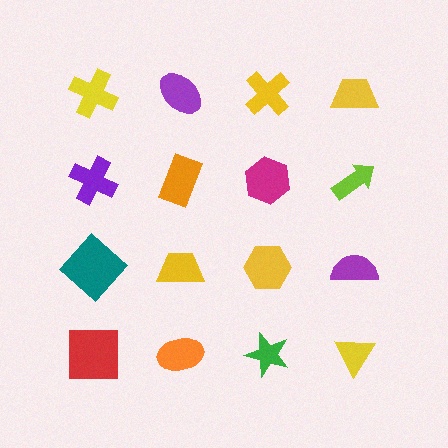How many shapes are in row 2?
4 shapes.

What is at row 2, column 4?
A lime arrow.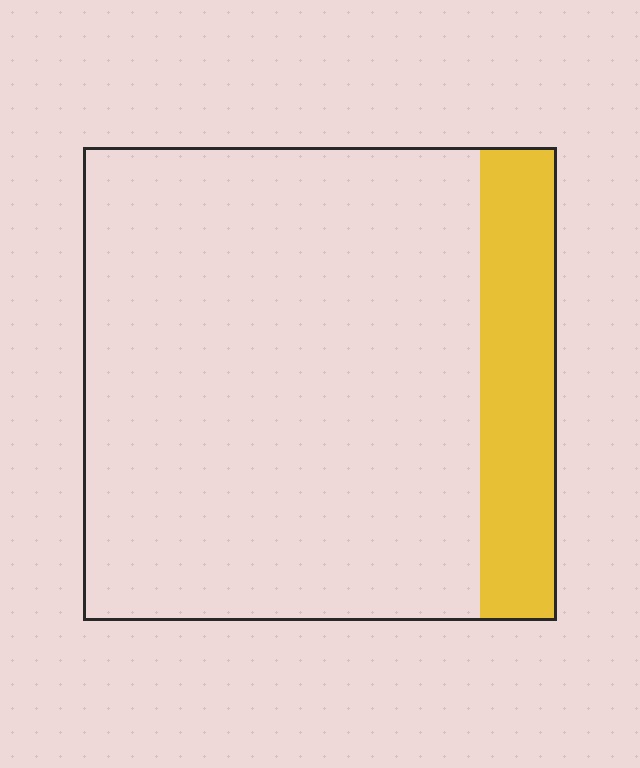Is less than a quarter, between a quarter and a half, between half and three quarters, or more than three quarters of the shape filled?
Less than a quarter.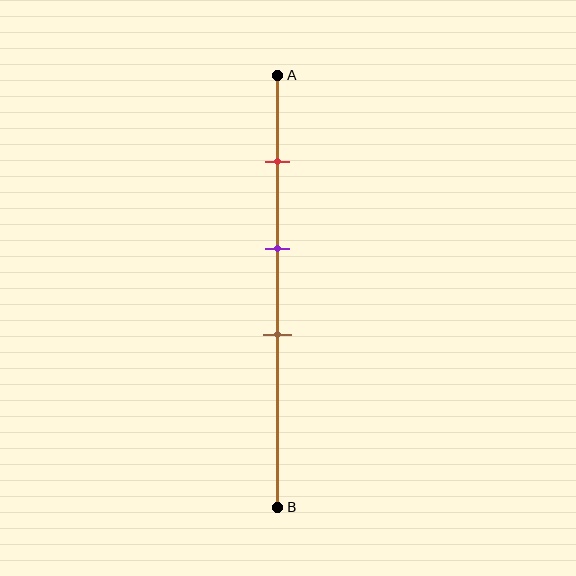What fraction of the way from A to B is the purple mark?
The purple mark is approximately 40% (0.4) of the way from A to B.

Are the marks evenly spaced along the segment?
Yes, the marks are approximately evenly spaced.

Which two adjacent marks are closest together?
The purple and brown marks are the closest adjacent pair.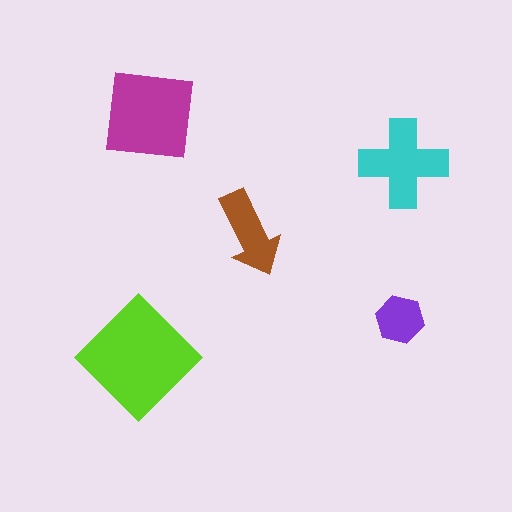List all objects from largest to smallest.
The lime diamond, the magenta square, the cyan cross, the brown arrow, the purple hexagon.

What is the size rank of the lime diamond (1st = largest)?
1st.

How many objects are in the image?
There are 5 objects in the image.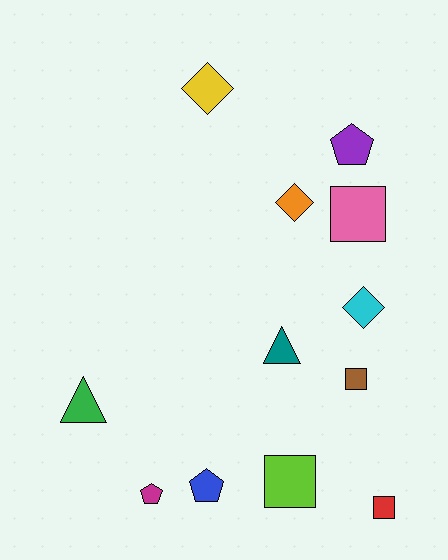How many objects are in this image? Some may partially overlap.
There are 12 objects.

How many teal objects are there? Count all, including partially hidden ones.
There is 1 teal object.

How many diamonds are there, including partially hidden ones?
There are 3 diamonds.